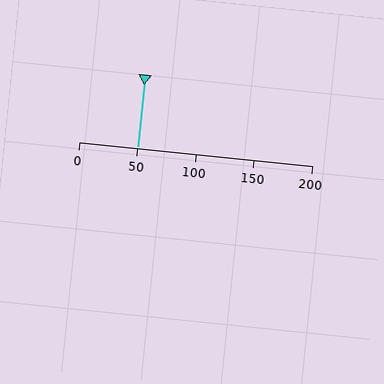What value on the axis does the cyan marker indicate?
The marker indicates approximately 50.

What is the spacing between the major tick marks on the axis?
The major ticks are spaced 50 apart.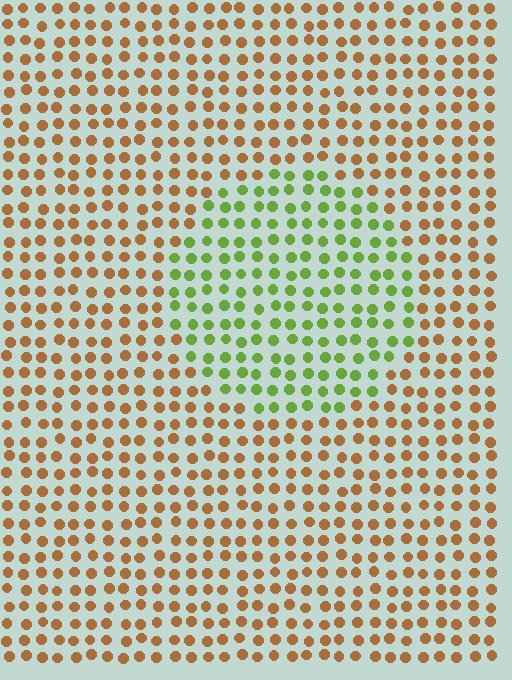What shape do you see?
I see a circle.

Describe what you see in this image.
The image is filled with small brown elements in a uniform arrangement. A circle-shaped region is visible where the elements are tinted to a slightly different hue, forming a subtle color boundary.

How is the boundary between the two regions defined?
The boundary is defined purely by a slight shift in hue (about 68 degrees). Spacing, size, and orientation are identical on both sides.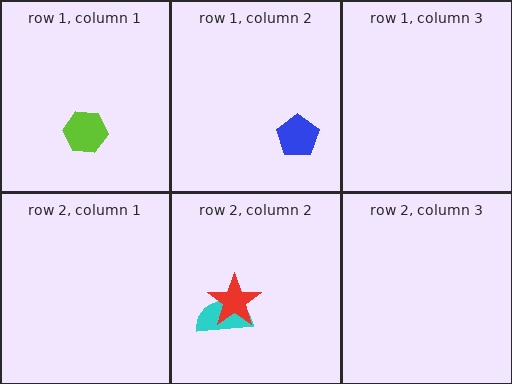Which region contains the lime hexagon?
The row 1, column 1 region.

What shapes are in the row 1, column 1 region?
The lime hexagon.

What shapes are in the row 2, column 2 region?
The cyan semicircle, the red star.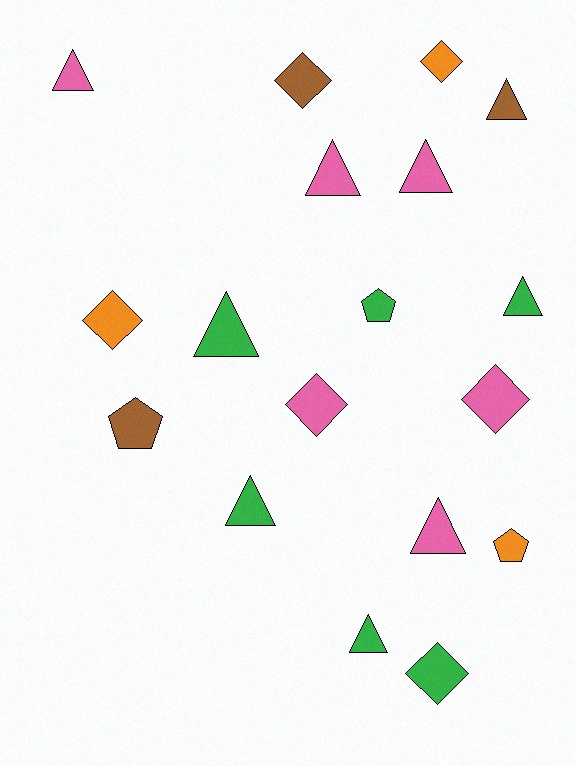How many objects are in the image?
There are 18 objects.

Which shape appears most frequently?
Triangle, with 9 objects.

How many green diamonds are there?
There is 1 green diamond.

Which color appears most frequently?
Green, with 6 objects.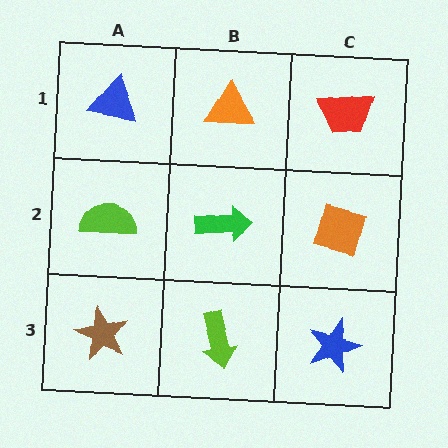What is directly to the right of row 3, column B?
A blue star.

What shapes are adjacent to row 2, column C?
A red trapezoid (row 1, column C), a blue star (row 3, column C), a green arrow (row 2, column B).